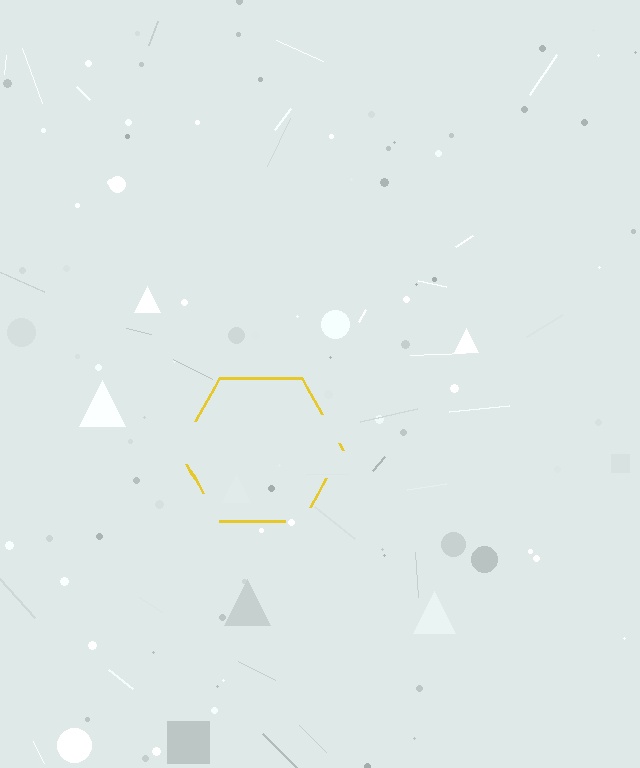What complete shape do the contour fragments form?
The contour fragments form a hexagon.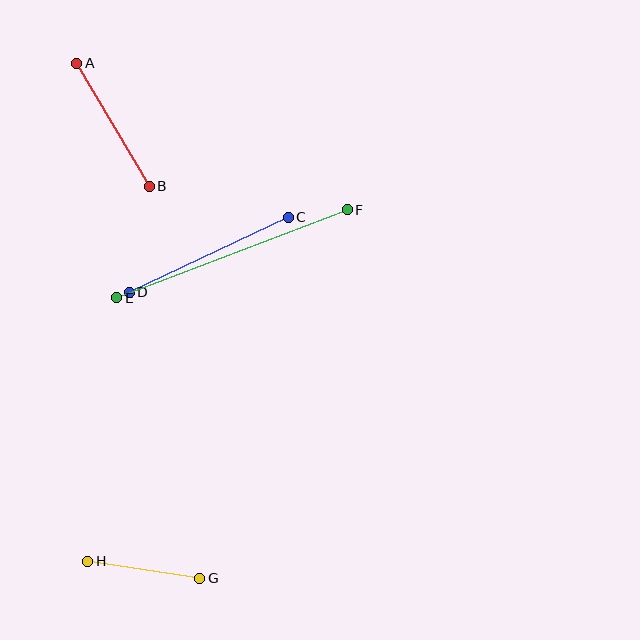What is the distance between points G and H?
The distance is approximately 113 pixels.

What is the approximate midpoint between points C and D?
The midpoint is at approximately (209, 255) pixels.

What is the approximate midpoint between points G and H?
The midpoint is at approximately (144, 570) pixels.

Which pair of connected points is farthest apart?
Points E and F are farthest apart.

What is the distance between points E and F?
The distance is approximately 246 pixels.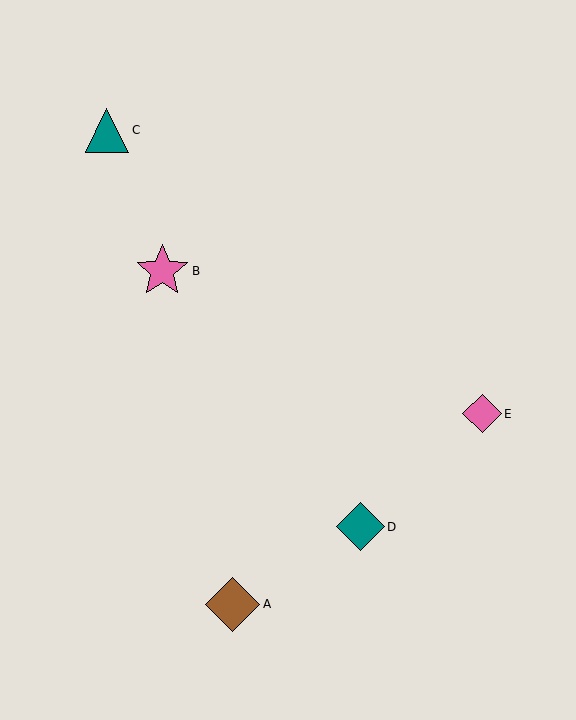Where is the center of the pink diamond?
The center of the pink diamond is at (482, 414).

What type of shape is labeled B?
Shape B is a pink star.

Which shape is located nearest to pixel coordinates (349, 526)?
The teal diamond (labeled D) at (360, 527) is nearest to that location.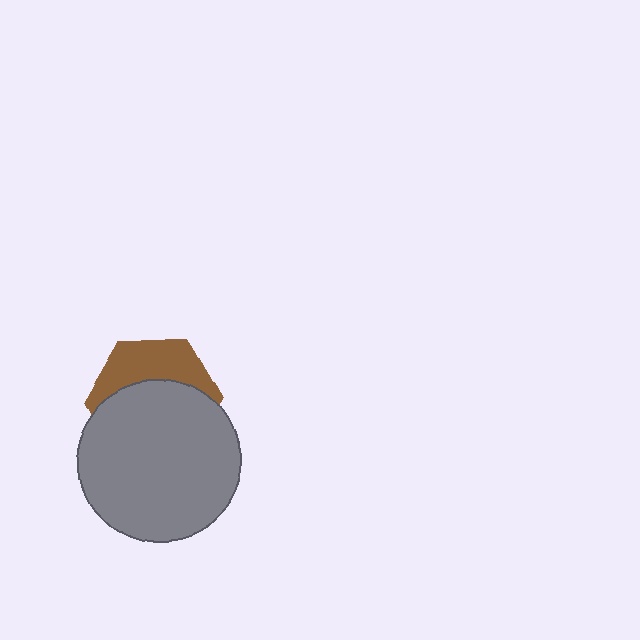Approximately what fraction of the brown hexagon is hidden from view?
Roughly 62% of the brown hexagon is hidden behind the gray circle.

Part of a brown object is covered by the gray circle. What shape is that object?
It is a hexagon.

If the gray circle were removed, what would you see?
You would see the complete brown hexagon.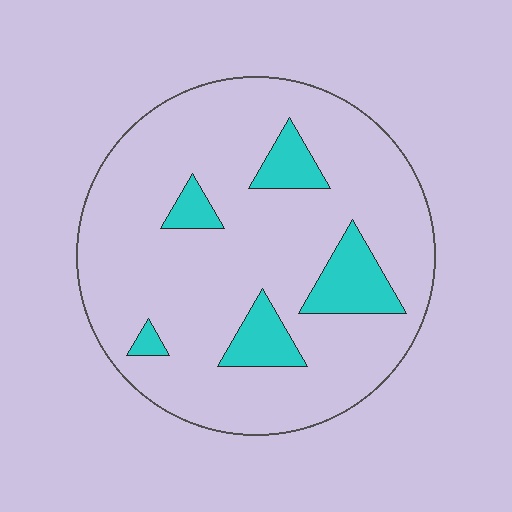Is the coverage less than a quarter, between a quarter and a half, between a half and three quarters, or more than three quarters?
Less than a quarter.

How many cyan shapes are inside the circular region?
5.